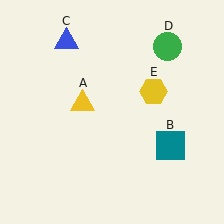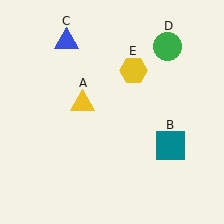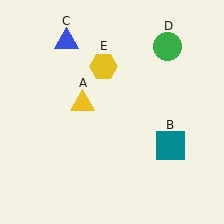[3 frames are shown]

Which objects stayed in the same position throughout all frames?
Yellow triangle (object A) and teal square (object B) and blue triangle (object C) and green circle (object D) remained stationary.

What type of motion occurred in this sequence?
The yellow hexagon (object E) rotated counterclockwise around the center of the scene.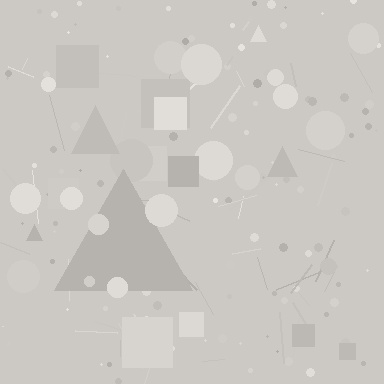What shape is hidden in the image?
A triangle is hidden in the image.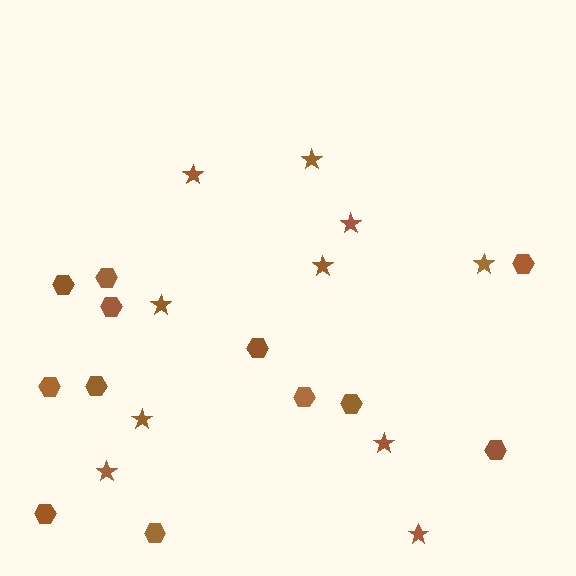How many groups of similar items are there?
There are 2 groups: one group of stars (10) and one group of hexagons (12).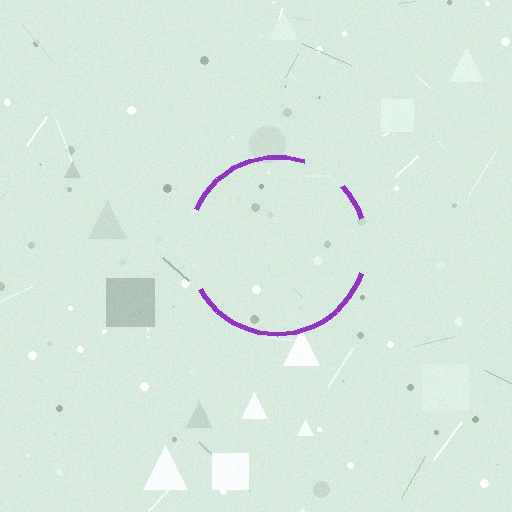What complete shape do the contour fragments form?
The contour fragments form a circle.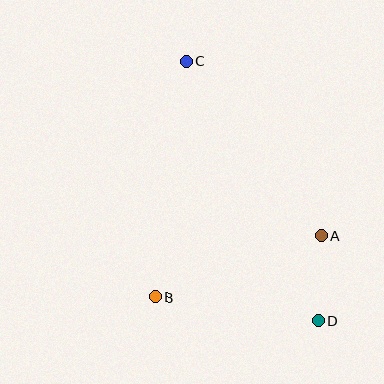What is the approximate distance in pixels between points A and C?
The distance between A and C is approximately 221 pixels.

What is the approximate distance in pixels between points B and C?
The distance between B and C is approximately 238 pixels.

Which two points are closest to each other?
Points A and D are closest to each other.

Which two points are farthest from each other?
Points C and D are farthest from each other.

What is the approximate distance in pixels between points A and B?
The distance between A and B is approximately 177 pixels.